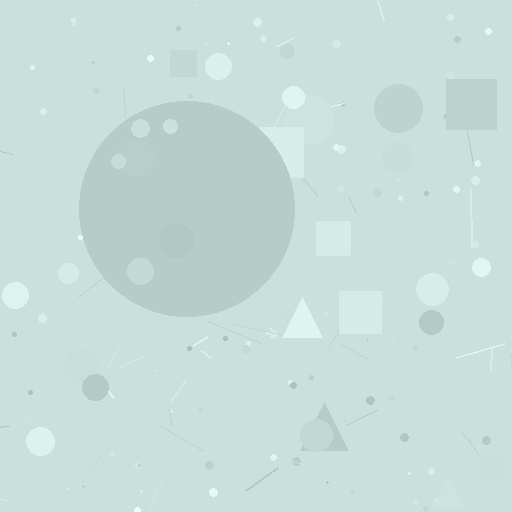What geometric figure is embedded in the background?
A circle is embedded in the background.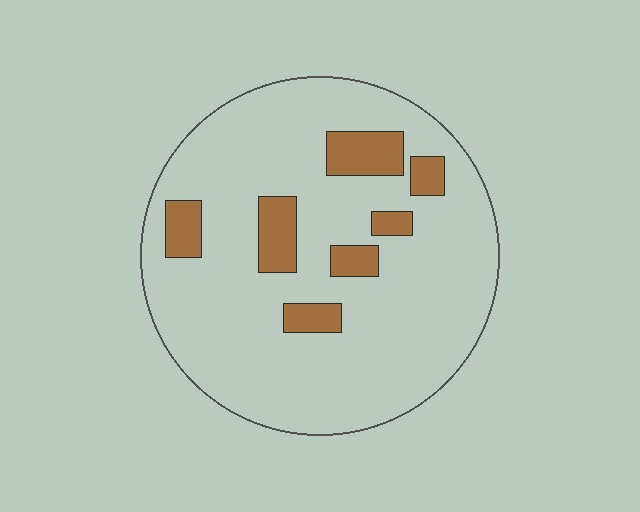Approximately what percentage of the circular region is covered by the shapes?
Approximately 15%.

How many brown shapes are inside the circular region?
7.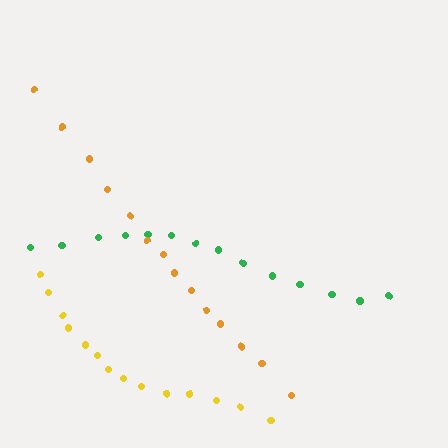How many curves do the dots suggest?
There are 3 distinct paths.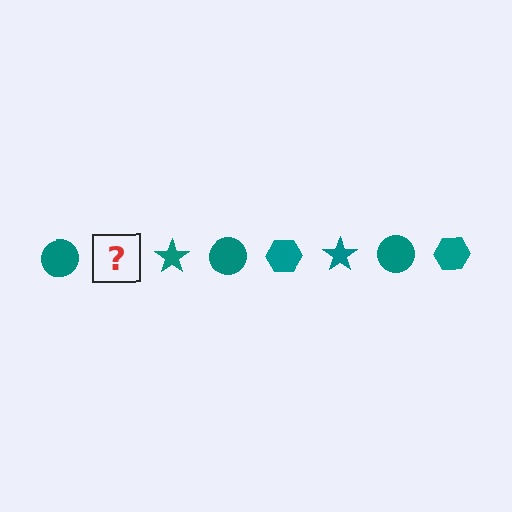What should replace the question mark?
The question mark should be replaced with a teal hexagon.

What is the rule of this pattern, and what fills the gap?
The rule is that the pattern cycles through circle, hexagon, star shapes in teal. The gap should be filled with a teal hexagon.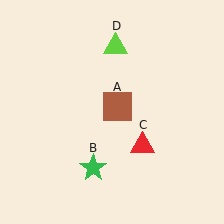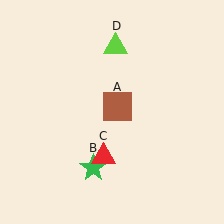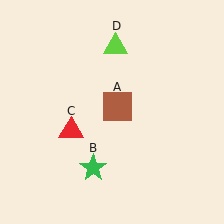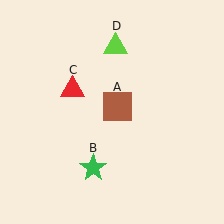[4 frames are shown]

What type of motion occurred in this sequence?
The red triangle (object C) rotated clockwise around the center of the scene.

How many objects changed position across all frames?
1 object changed position: red triangle (object C).